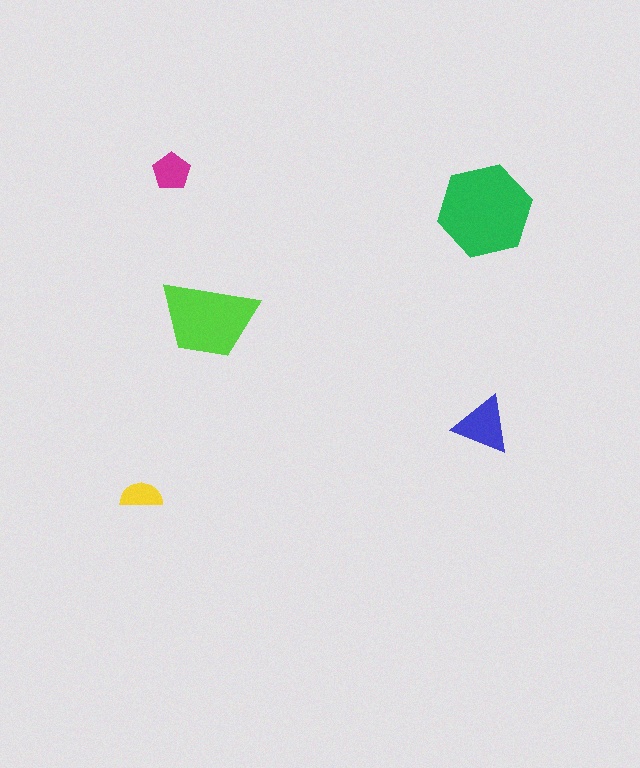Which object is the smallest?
The yellow semicircle.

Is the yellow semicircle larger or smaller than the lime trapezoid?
Smaller.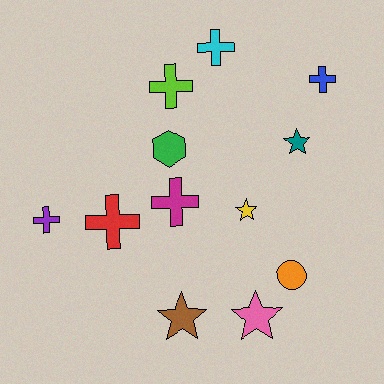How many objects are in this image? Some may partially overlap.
There are 12 objects.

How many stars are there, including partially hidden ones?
There are 4 stars.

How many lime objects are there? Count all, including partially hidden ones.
There is 1 lime object.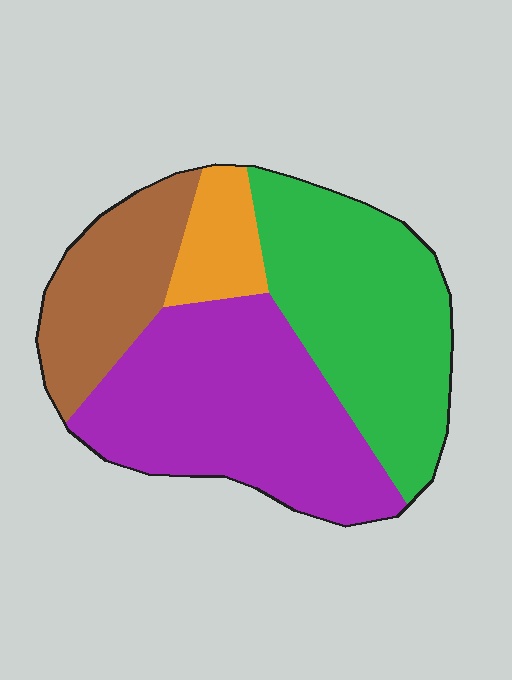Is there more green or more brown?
Green.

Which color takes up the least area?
Orange, at roughly 10%.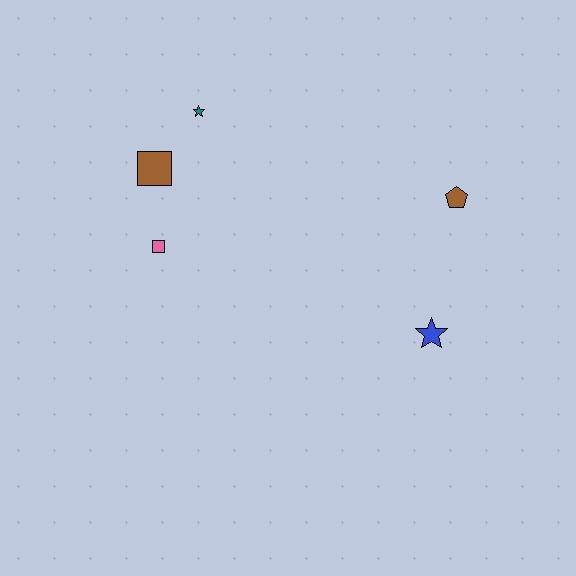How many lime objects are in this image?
There are no lime objects.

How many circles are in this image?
There are no circles.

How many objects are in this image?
There are 5 objects.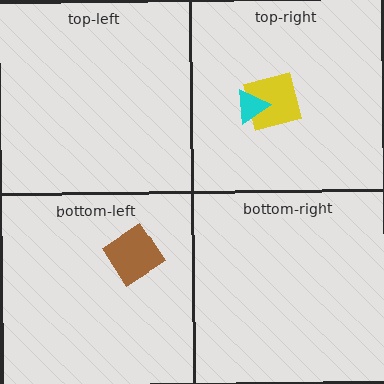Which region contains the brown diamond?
The bottom-left region.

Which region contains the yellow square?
The top-right region.